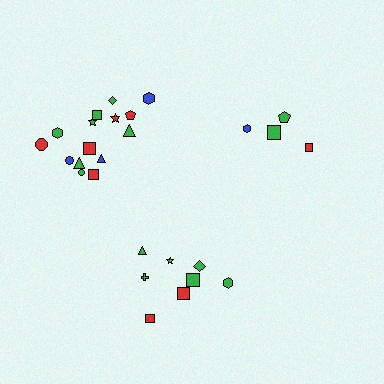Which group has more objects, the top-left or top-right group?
The top-left group.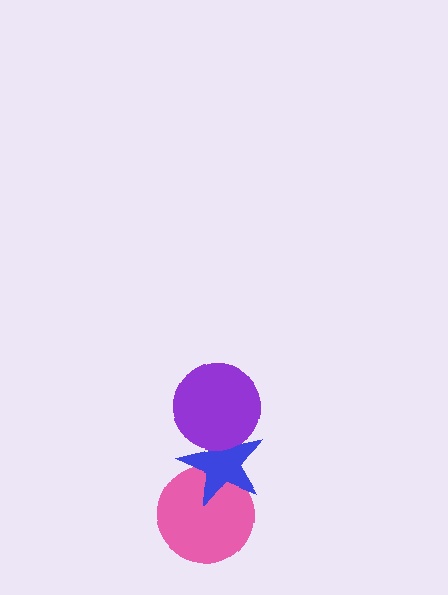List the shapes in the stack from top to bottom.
From top to bottom: the purple circle, the blue star, the pink circle.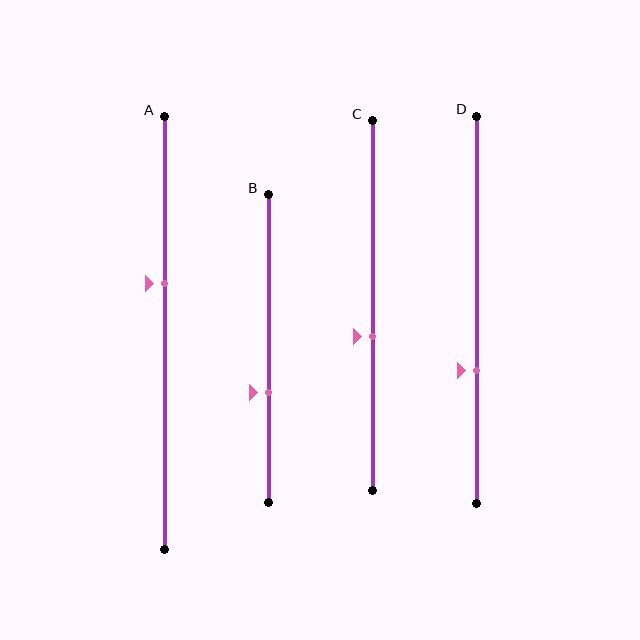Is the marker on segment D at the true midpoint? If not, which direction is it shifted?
No, the marker on segment D is shifted downward by about 16% of the segment length.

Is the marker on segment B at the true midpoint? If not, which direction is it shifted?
No, the marker on segment B is shifted downward by about 14% of the segment length.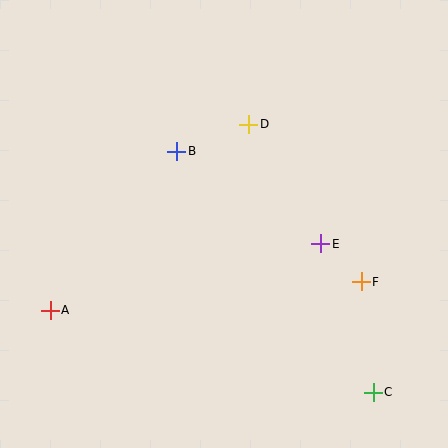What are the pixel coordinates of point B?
Point B is at (177, 151).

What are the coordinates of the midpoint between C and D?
The midpoint between C and D is at (311, 258).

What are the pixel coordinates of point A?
Point A is at (50, 310).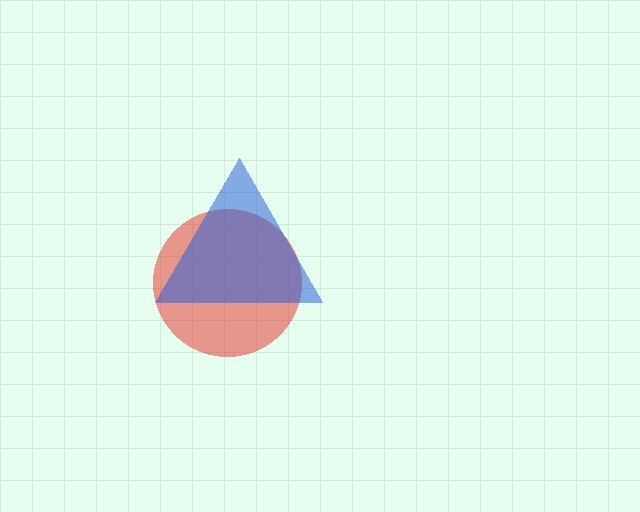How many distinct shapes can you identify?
There are 2 distinct shapes: a red circle, a blue triangle.